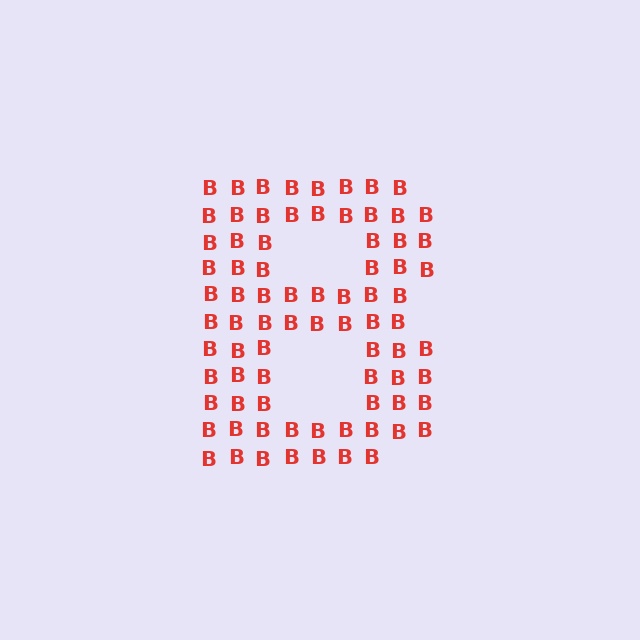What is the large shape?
The large shape is the letter B.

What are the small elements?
The small elements are letter B's.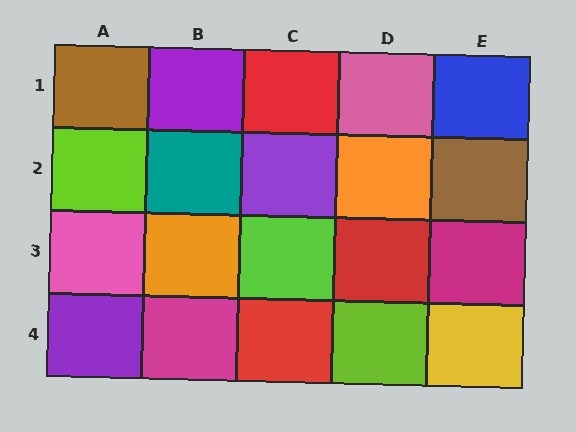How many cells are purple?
3 cells are purple.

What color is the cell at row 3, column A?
Pink.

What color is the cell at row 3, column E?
Magenta.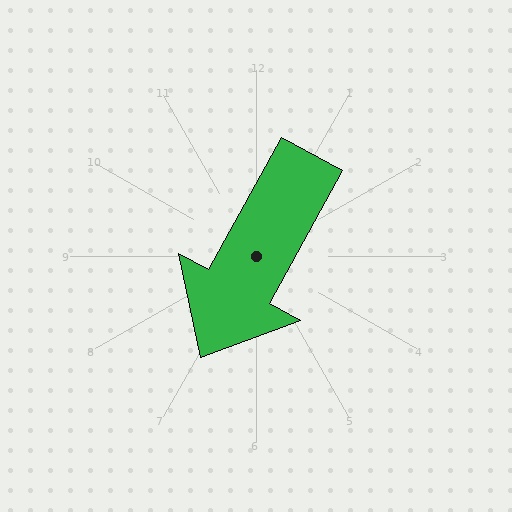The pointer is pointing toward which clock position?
Roughly 7 o'clock.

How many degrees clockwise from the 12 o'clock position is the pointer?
Approximately 209 degrees.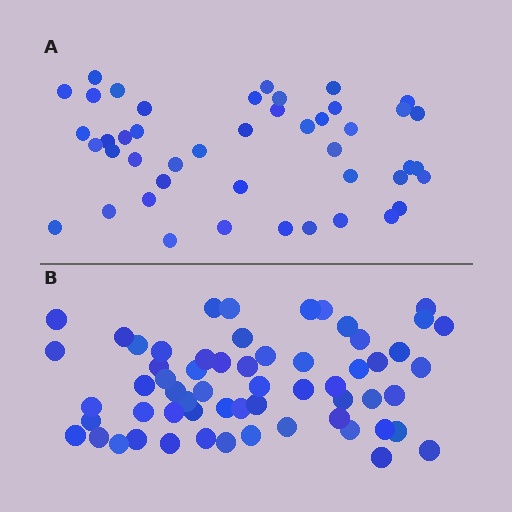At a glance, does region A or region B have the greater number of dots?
Region B (the bottom region) has more dots.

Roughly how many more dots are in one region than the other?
Region B has approximately 15 more dots than region A.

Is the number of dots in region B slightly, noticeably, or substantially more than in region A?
Region B has noticeably more, but not dramatically so. The ratio is roughly 1.3 to 1.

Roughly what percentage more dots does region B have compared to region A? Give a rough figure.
About 35% more.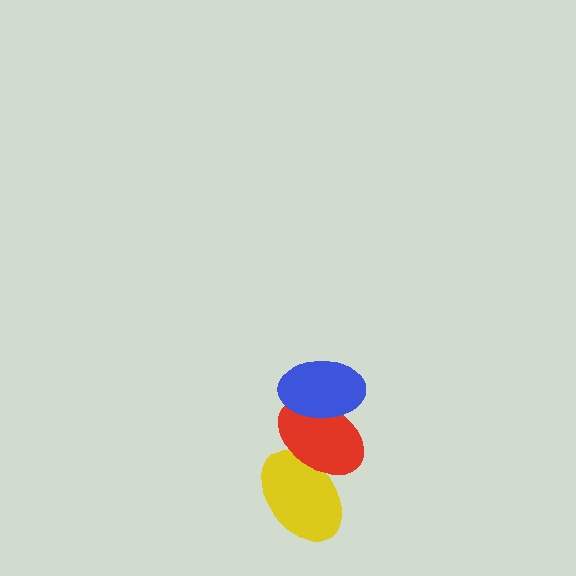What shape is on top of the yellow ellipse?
The red ellipse is on top of the yellow ellipse.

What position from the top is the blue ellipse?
The blue ellipse is 1st from the top.